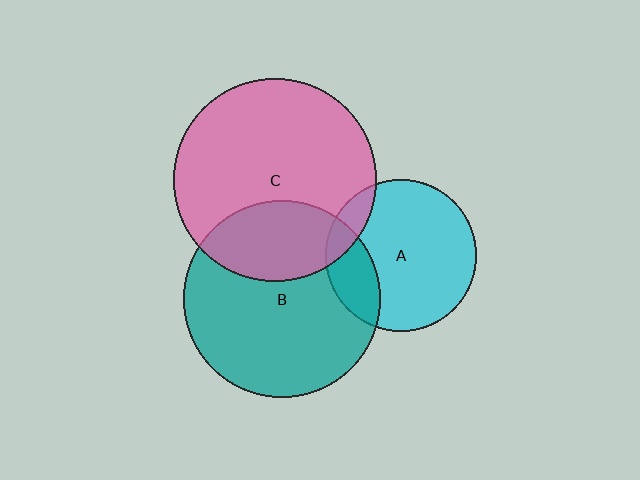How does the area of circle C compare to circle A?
Approximately 1.8 times.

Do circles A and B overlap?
Yes.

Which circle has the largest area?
Circle C (pink).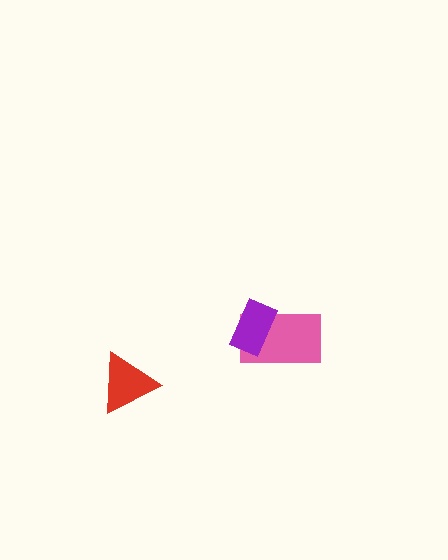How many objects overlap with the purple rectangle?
1 object overlaps with the purple rectangle.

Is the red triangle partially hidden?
No, no other shape covers it.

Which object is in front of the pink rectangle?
The purple rectangle is in front of the pink rectangle.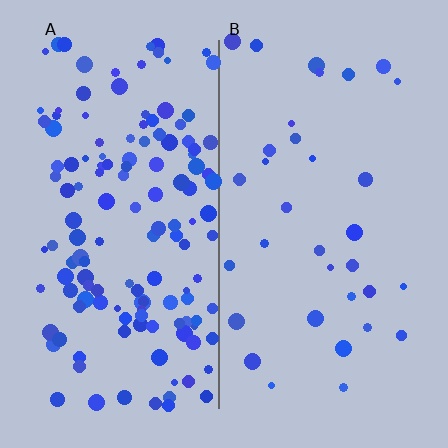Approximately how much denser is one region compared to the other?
Approximately 4.1× — region A over region B.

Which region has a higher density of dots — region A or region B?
A (the left).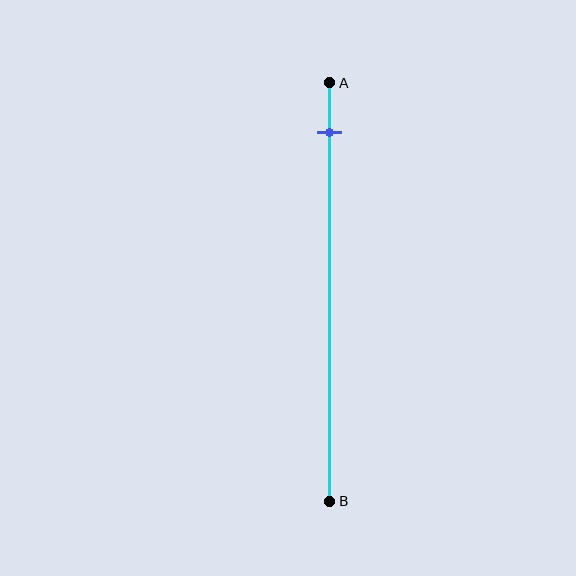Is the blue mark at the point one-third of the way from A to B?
No, the mark is at about 10% from A, not at the 33% one-third point.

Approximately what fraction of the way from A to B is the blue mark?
The blue mark is approximately 10% of the way from A to B.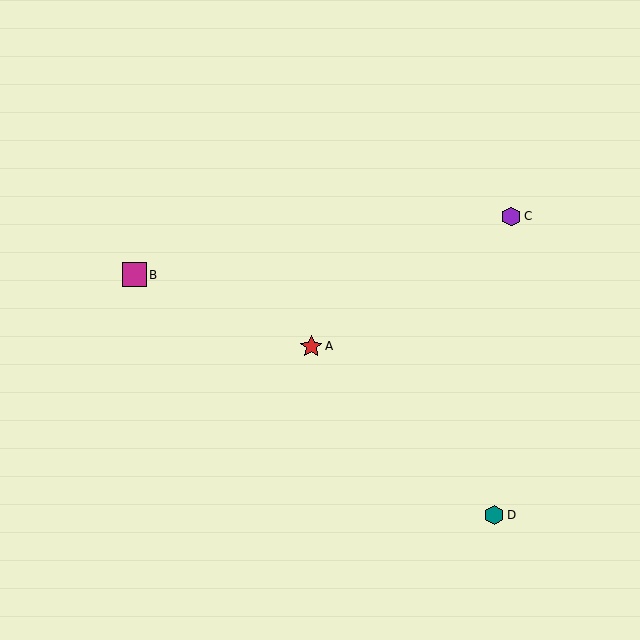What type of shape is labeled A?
Shape A is a red star.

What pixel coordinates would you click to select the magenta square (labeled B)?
Click at (134, 275) to select the magenta square B.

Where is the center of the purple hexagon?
The center of the purple hexagon is at (511, 216).